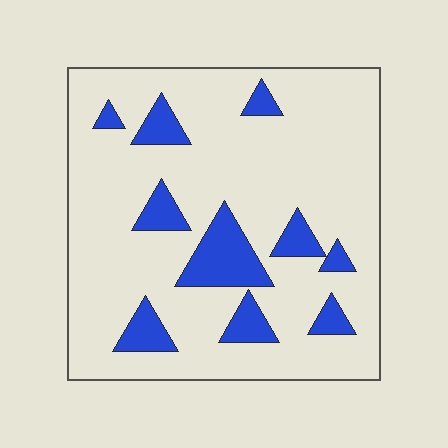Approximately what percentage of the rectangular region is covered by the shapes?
Approximately 15%.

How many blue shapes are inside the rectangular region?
10.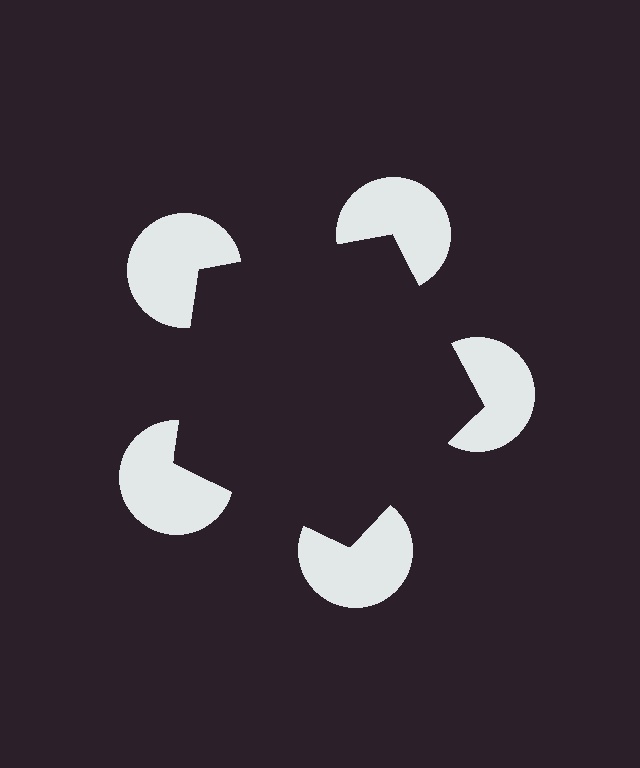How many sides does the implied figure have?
5 sides.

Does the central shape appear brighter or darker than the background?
It typically appears slightly darker than the background, even though no actual brightness change is drawn.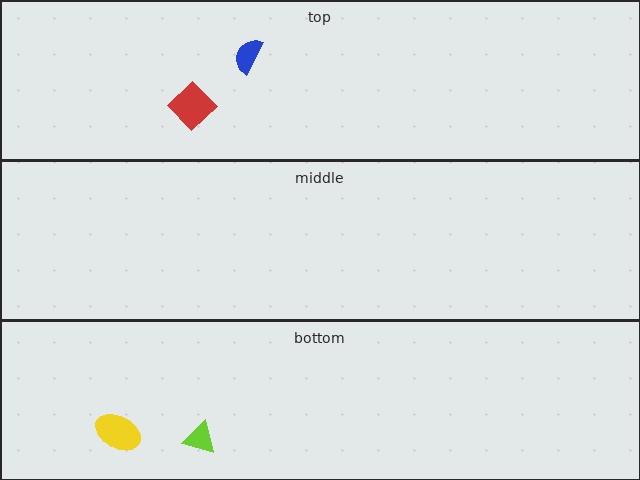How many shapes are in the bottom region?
2.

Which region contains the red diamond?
The top region.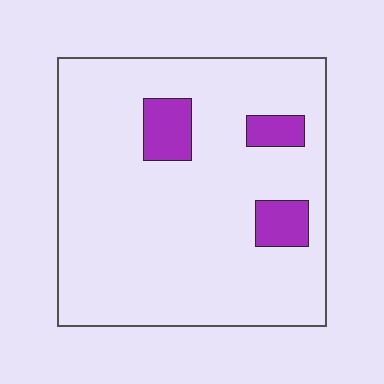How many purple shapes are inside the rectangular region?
3.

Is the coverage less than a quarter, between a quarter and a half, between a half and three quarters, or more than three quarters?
Less than a quarter.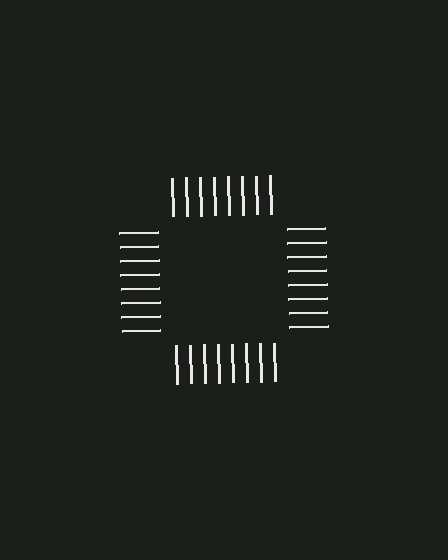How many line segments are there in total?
32 — 8 along each of the 4 edges.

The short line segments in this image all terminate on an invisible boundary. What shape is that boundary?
An illusory square — the line segments terminate on its edges but no continuous stroke is drawn.